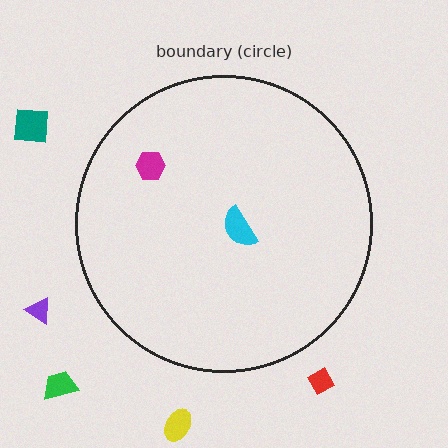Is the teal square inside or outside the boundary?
Outside.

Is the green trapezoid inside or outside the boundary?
Outside.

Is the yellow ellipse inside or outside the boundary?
Outside.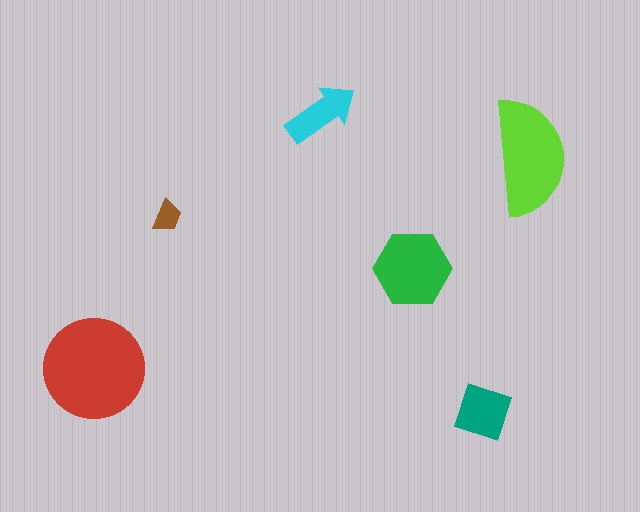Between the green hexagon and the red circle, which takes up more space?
The red circle.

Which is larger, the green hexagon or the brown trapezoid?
The green hexagon.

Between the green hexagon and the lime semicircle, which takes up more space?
The lime semicircle.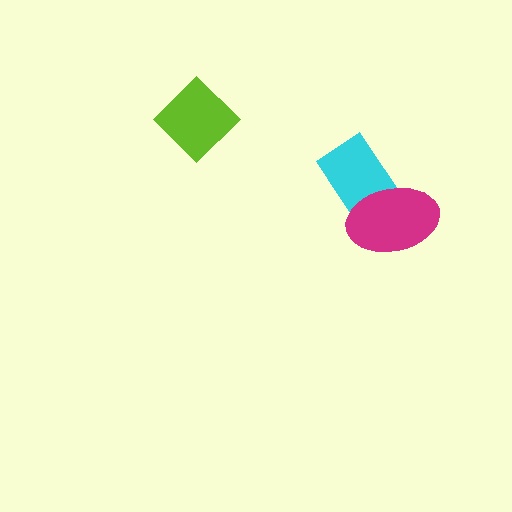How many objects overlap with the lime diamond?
0 objects overlap with the lime diamond.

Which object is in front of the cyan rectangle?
The magenta ellipse is in front of the cyan rectangle.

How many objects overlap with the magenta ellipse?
1 object overlaps with the magenta ellipse.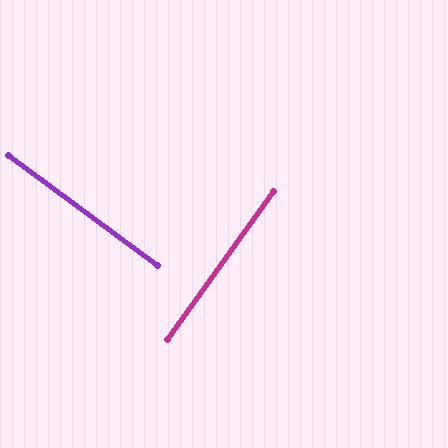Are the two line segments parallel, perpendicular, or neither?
Perpendicular — they meet at approximately 89°.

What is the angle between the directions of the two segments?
Approximately 89 degrees.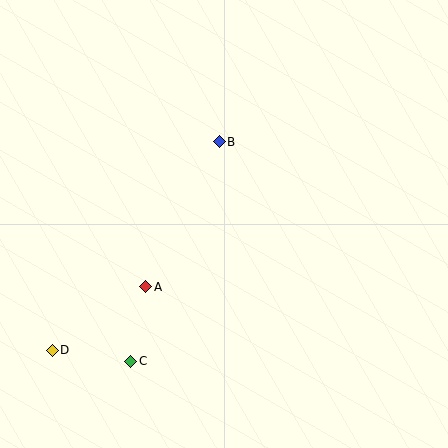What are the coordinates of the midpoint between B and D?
The midpoint between B and D is at (136, 246).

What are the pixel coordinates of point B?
Point B is at (219, 142).